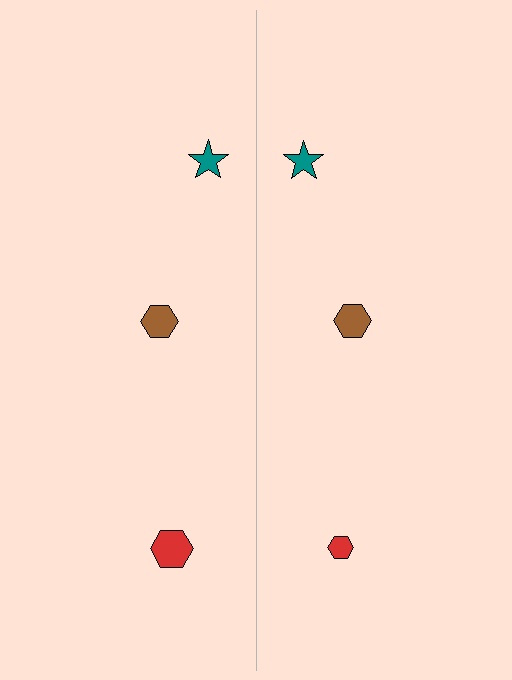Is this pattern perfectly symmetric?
No, the pattern is not perfectly symmetric. The red hexagon on the right side has a different size than its mirror counterpart.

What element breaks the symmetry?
The red hexagon on the right side has a different size than its mirror counterpart.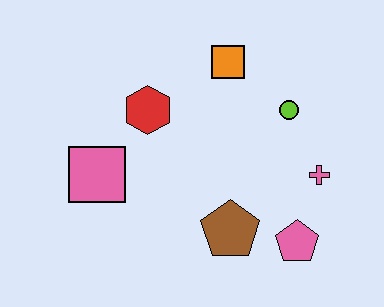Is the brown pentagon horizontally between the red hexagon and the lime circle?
Yes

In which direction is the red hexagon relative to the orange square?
The red hexagon is to the left of the orange square.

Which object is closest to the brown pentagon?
The pink pentagon is closest to the brown pentagon.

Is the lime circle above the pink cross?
Yes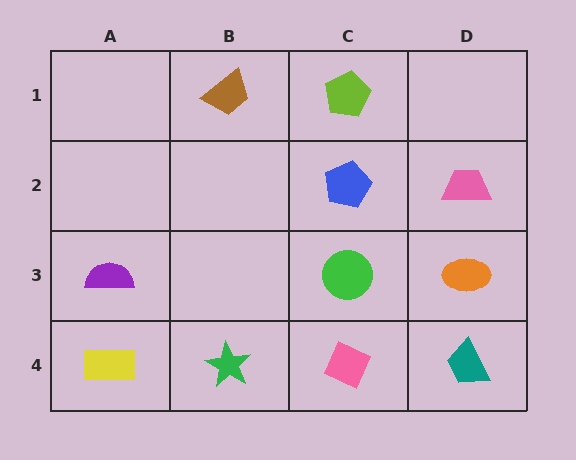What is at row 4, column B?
A green star.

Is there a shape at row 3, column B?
No, that cell is empty.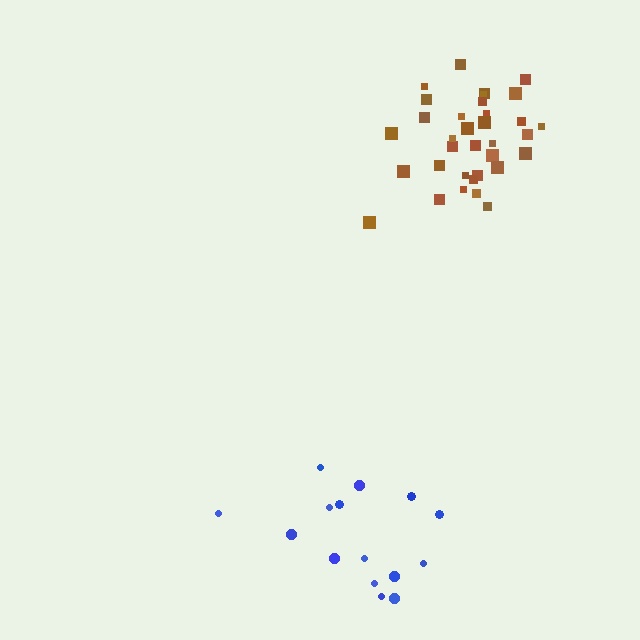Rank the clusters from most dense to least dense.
brown, blue.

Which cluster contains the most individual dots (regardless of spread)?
Brown (35).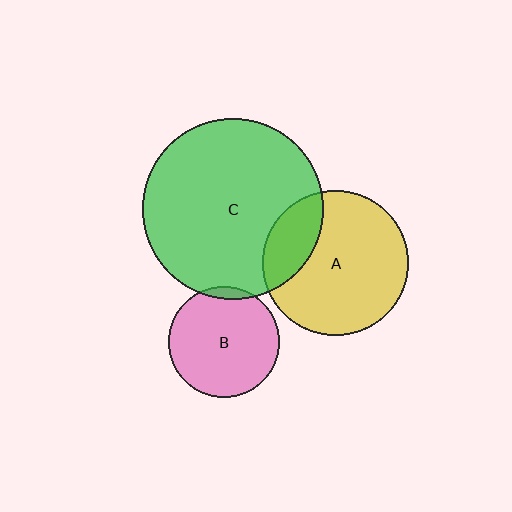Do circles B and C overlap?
Yes.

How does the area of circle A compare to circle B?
Approximately 1.7 times.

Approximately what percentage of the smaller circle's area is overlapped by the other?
Approximately 5%.